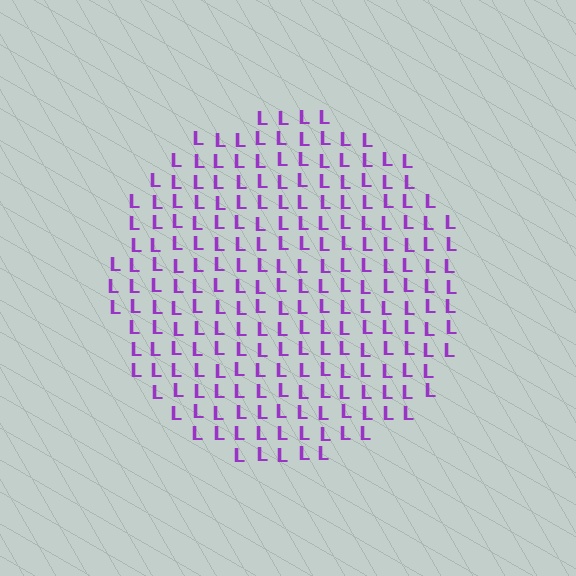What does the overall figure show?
The overall figure shows a circle.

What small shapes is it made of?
It is made of small letter L's.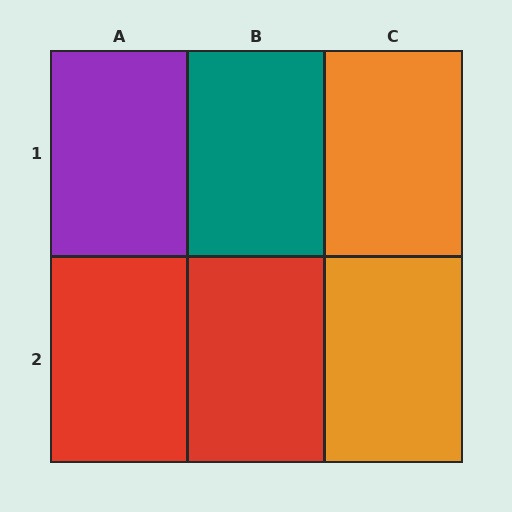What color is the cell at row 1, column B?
Teal.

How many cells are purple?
1 cell is purple.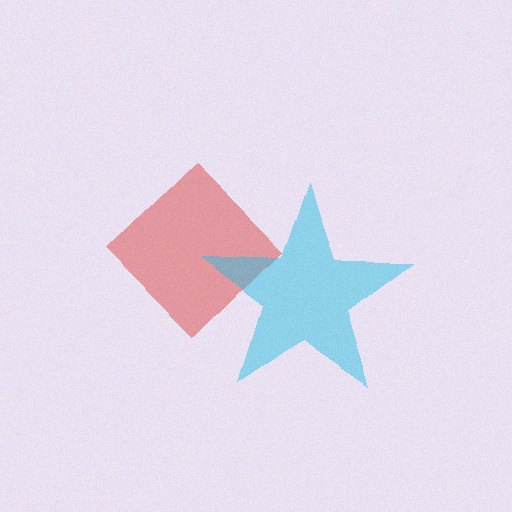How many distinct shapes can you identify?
There are 2 distinct shapes: a red diamond, a cyan star.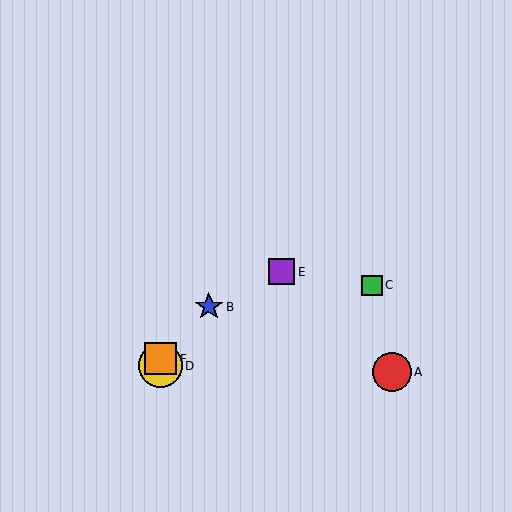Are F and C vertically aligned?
No, F is at x≈161 and C is at x≈372.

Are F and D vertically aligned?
Yes, both are at x≈161.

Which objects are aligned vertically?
Objects D, F are aligned vertically.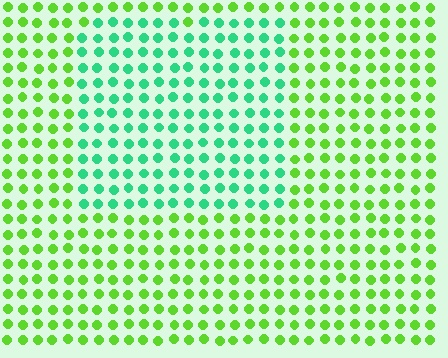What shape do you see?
I see a rectangle.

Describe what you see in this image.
The image is filled with small lime elements in a uniform arrangement. A rectangle-shaped region is visible where the elements are tinted to a slightly different hue, forming a subtle color boundary.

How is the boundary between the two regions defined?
The boundary is defined purely by a slight shift in hue (about 48 degrees). Spacing, size, and orientation are identical on both sides.